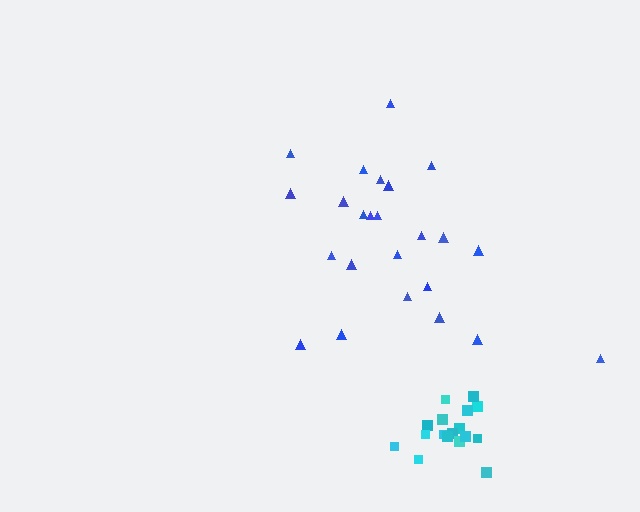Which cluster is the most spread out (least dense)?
Blue.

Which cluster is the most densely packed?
Cyan.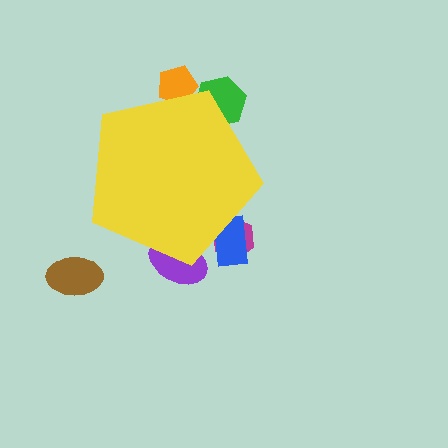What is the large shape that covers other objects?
A yellow pentagon.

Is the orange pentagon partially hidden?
Yes, the orange pentagon is partially hidden behind the yellow pentagon.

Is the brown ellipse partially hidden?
No, the brown ellipse is fully visible.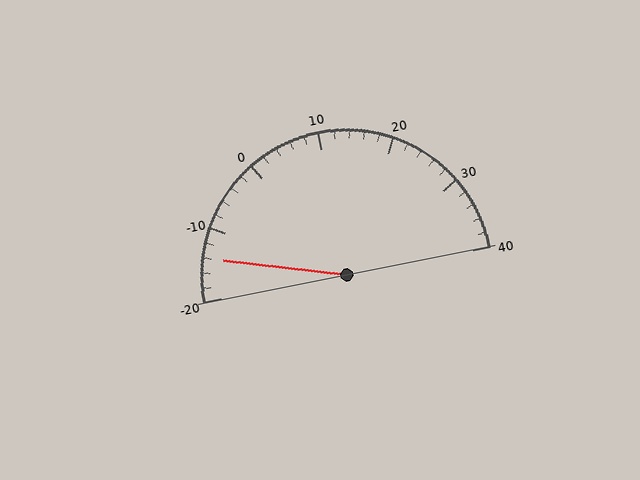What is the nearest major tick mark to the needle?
The nearest major tick mark is -10.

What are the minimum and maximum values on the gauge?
The gauge ranges from -20 to 40.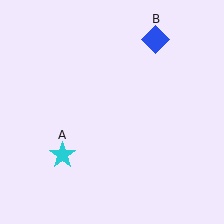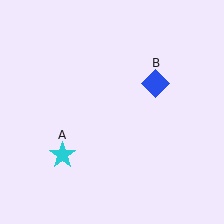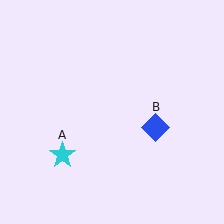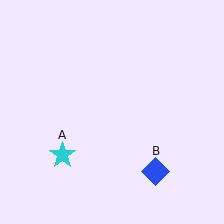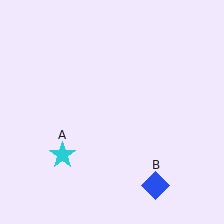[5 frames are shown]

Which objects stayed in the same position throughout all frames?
Cyan star (object A) remained stationary.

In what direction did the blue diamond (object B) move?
The blue diamond (object B) moved down.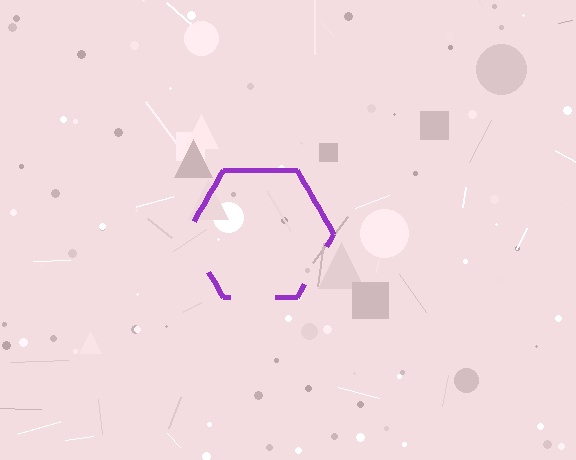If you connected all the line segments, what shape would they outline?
They would outline a hexagon.